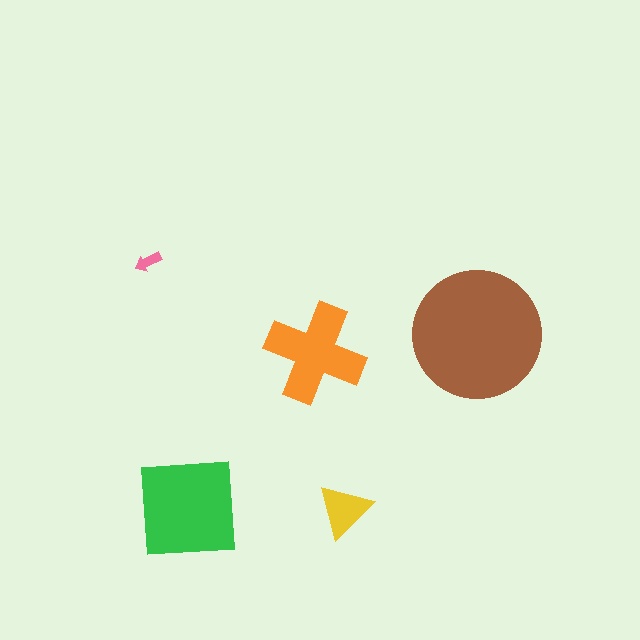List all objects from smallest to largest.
The pink arrow, the yellow triangle, the orange cross, the green square, the brown circle.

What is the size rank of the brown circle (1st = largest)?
1st.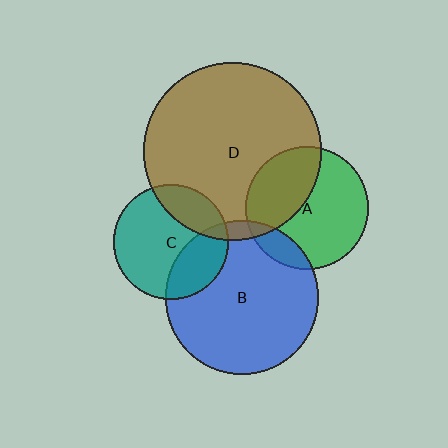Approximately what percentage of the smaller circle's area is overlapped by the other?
Approximately 5%.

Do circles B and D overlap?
Yes.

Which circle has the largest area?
Circle D (brown).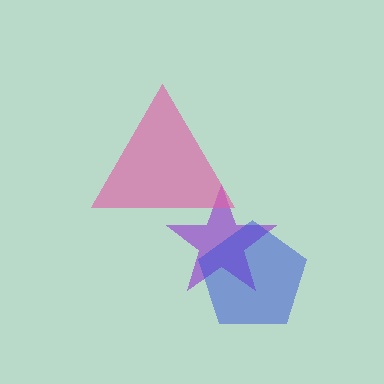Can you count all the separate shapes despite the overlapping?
Yes, there are 3 separate shapes.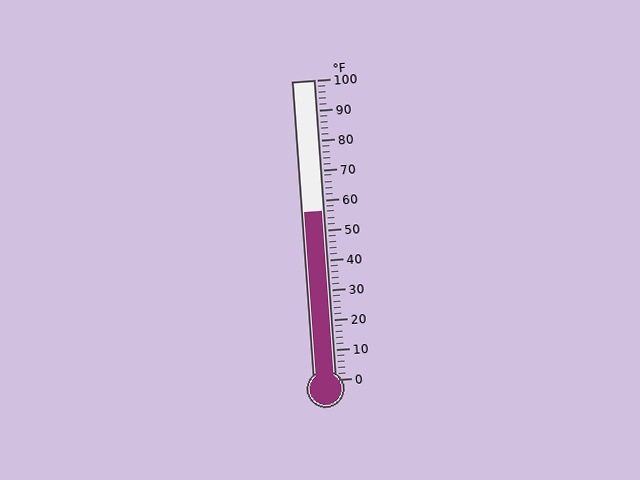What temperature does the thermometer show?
The thermometer shows approximately 56°F.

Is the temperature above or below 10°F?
The temperature is above 10°F.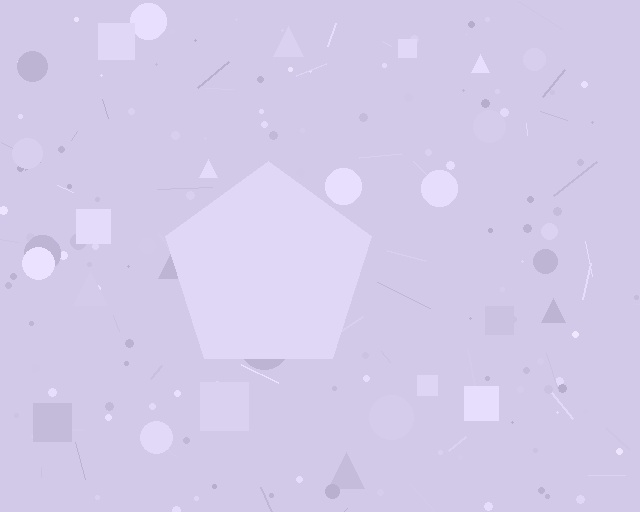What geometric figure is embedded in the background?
A pentagon is embedded in the background.